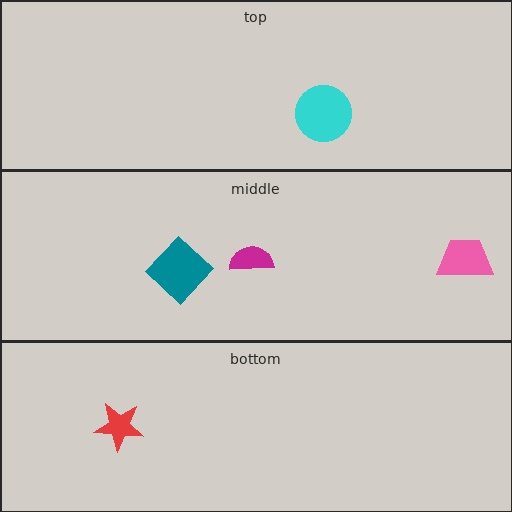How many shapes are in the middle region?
3.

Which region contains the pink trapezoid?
The middle region.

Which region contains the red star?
The bottom region.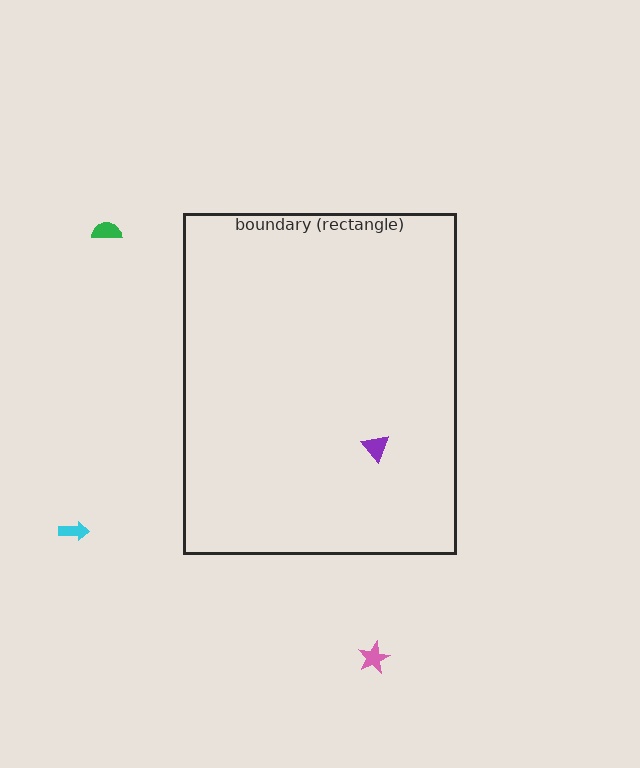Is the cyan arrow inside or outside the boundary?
Outside.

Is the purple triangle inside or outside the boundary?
Inside.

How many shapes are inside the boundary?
1 inside, 3 outside.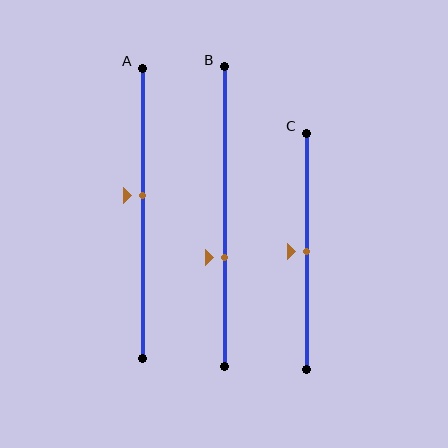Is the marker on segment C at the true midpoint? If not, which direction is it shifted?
Yes, the marker on segment C is at the true midpoint.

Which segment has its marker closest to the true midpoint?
Segment C has its marker closest to the true midpoint.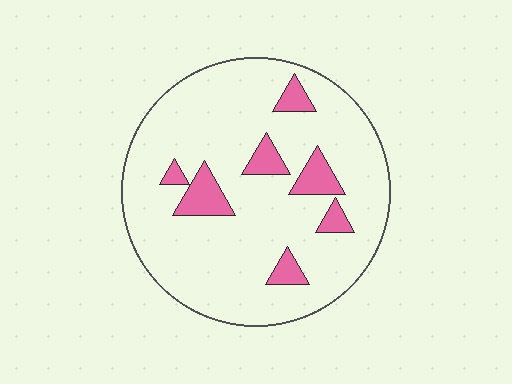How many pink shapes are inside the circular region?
7.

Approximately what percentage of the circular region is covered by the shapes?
Approximately 15%.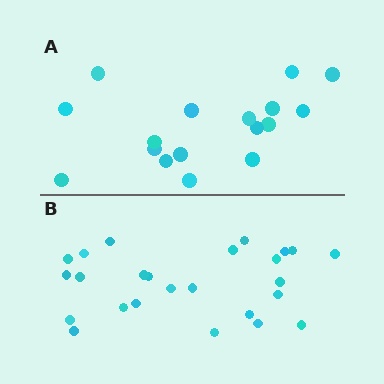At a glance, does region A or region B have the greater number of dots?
Region B (the bottom region) has more dots.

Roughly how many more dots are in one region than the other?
Region B has roughly 8 or so more dots than region A.